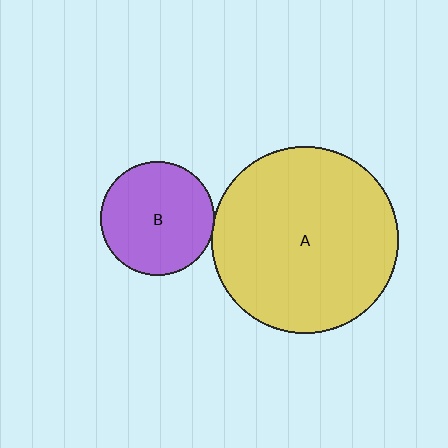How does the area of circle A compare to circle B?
Approximately 2.7 times.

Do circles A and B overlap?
Yes.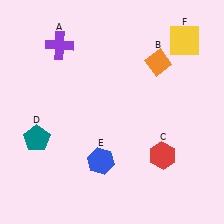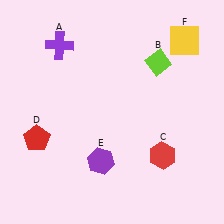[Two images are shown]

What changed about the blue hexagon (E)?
In Image 1, E is blue. In Image 2, it changed to purple.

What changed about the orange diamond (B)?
In Image 1, B is orange. In Image 2, it changed to lime.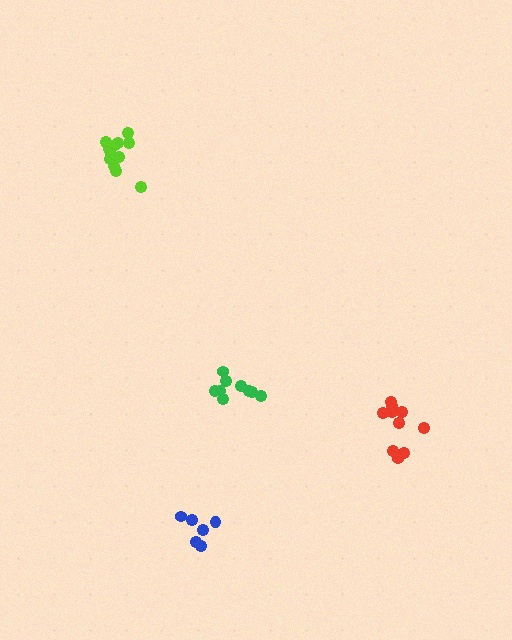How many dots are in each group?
Group 1: 9 dots, Group 2: 12 dots, Group 3: 10 dots, Group 4: 6 dots (37 total).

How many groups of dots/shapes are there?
There are 4 groups.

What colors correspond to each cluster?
The clusters are colored: green, lime, red, blue.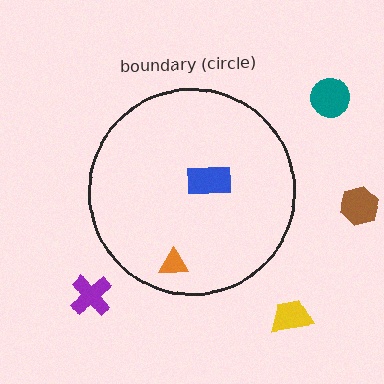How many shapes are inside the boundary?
2 inside, 4 outside.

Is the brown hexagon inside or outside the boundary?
Outside.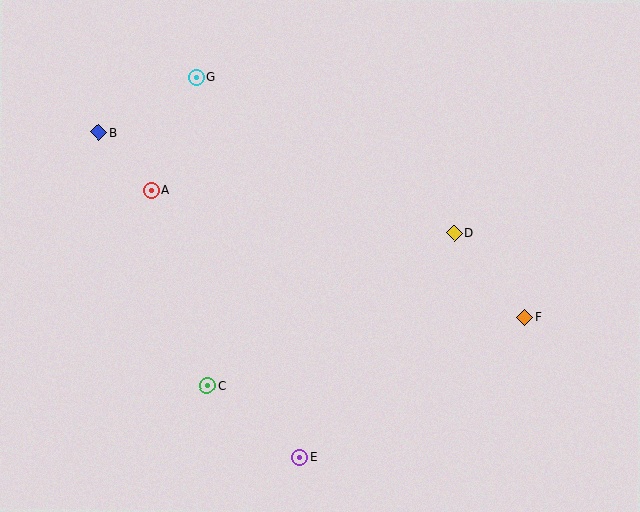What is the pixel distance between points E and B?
The distance between E and B is 382 pixels.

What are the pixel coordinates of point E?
Point E is at (300, 457).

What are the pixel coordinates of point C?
Point C is at (207, 386).